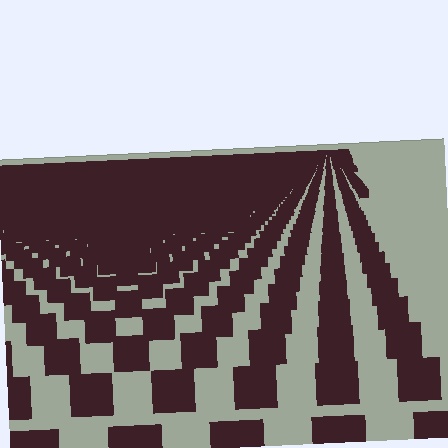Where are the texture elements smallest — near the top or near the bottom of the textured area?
Near the top.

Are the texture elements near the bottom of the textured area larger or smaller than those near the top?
Larger. Near the bottom, elements are closer to the viewer and appear at a bigger on-screen size.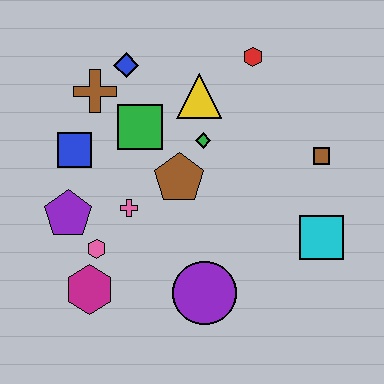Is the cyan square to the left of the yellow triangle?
No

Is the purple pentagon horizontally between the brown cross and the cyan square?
No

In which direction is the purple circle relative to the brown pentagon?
The purple circle is below the brown pentagon.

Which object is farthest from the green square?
The cyan square is farthest from the green square.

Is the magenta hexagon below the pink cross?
Yes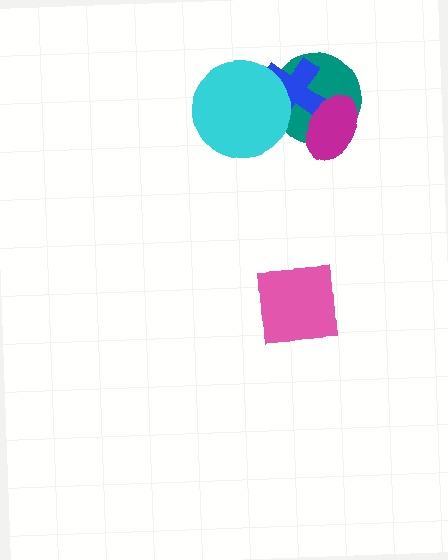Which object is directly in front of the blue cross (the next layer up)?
The magenta ellipse is directly in front of the blue cross.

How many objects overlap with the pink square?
0 objects overlap with the pink square.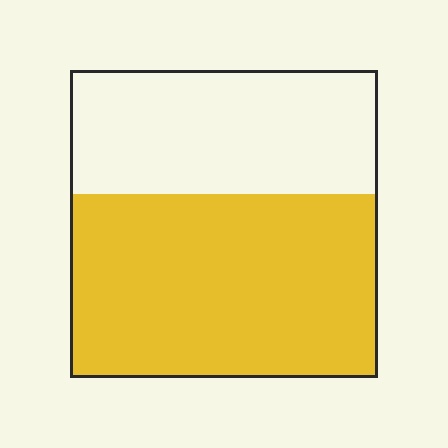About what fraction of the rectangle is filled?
About three fifths (3/5).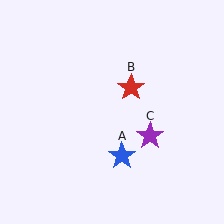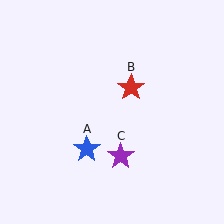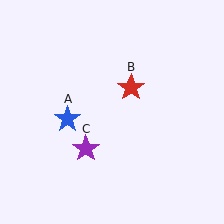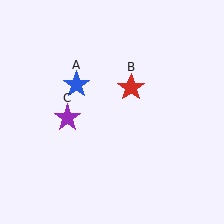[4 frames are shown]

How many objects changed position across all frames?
2 objects changed position: blue star (object A), purple star (object C).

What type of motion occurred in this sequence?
The blue star (object A), purple star (object C) rotated clockwise around the center of the scene.